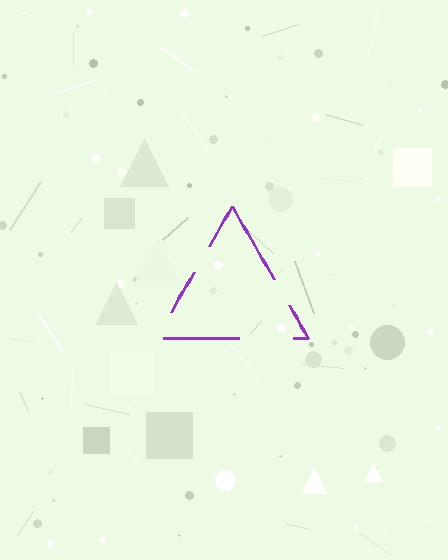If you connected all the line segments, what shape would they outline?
They would outline a triangle.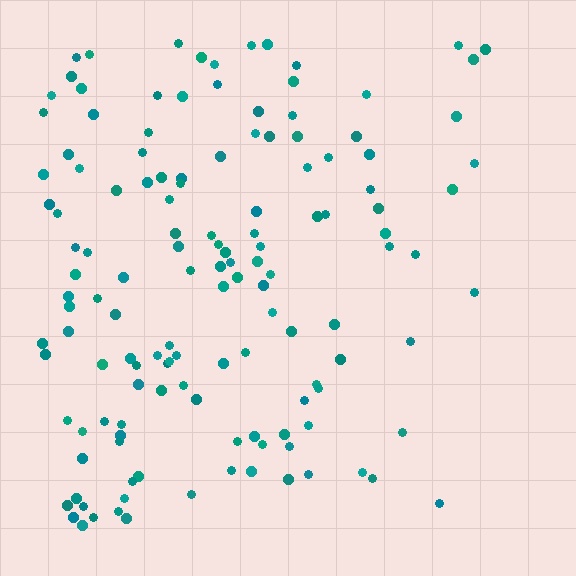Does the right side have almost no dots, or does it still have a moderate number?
Still a moderate number, just noticeably fewer than the left.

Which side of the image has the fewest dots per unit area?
The right.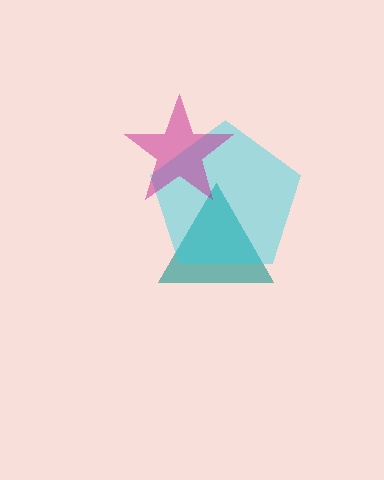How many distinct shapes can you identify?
There are 3 distinct shapes: a teal triangle, a cyan pentagon, a magenta star.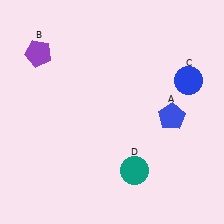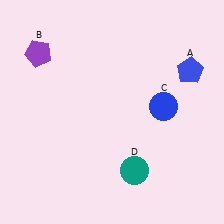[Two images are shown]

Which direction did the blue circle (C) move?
The blue circle (C) moved down.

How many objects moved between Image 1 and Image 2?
2 objects moved between the two images.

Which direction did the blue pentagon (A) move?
The blue pentagon (A) moved up.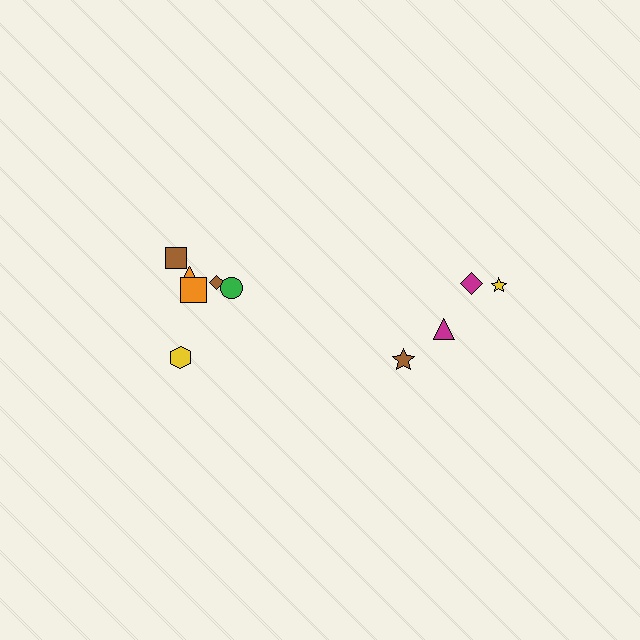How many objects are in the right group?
There are 4 objects.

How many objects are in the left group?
There are 6 objects.